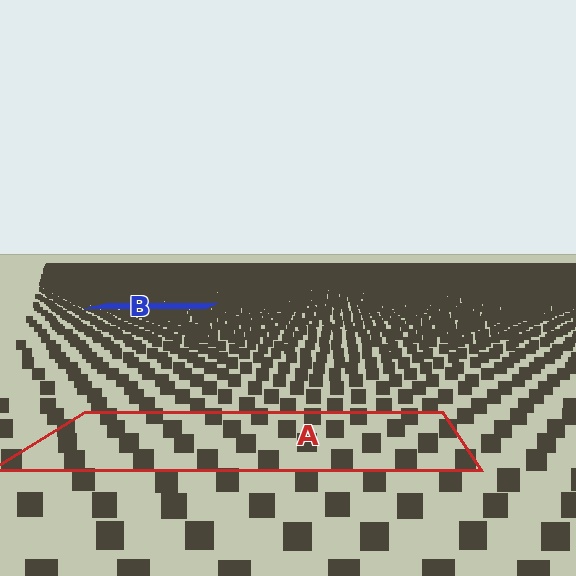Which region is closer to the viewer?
Region A is closer. The texture elements there are larger and more spread out.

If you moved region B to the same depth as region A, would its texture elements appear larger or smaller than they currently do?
They would appear larger. At a closer depth, the same texture elements are projected at a bigger on-screen size.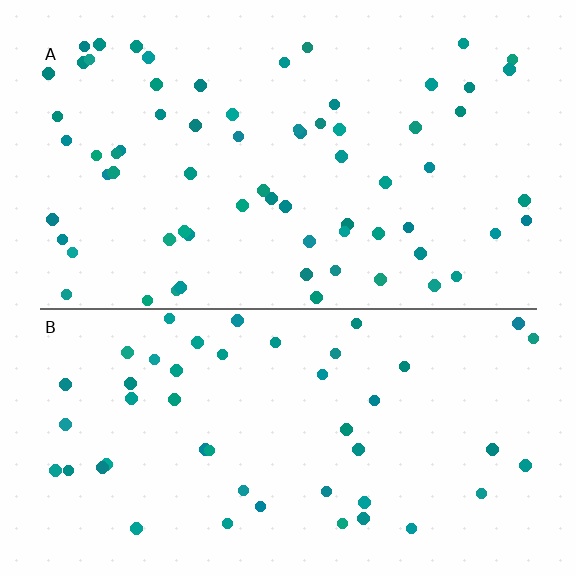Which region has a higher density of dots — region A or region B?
A (the top).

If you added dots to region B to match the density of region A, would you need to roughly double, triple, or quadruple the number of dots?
Approximately double.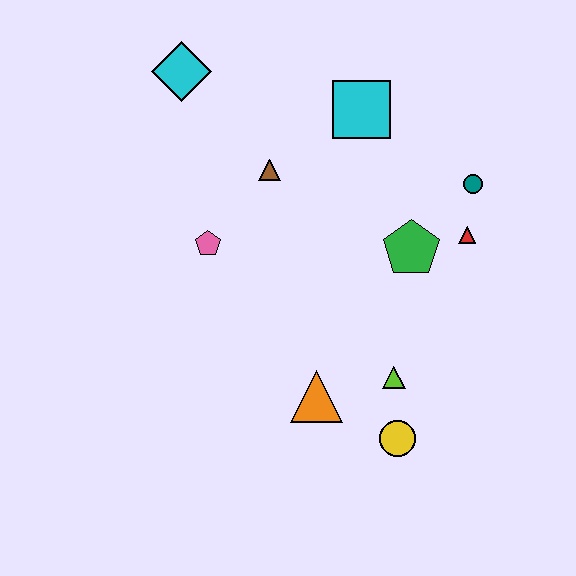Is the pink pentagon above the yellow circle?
Yes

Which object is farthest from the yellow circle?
The cyan diamond is farthest from the yellow circle.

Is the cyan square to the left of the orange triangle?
No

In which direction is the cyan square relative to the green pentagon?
The cyan square is above the green pentagon.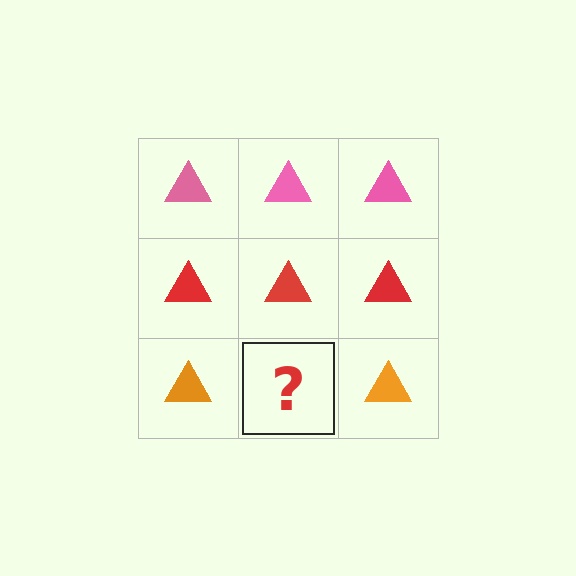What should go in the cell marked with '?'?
The missing cell should contain an orange triangle.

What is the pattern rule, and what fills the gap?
The rule is that each row has a consistent color. The gap should be filled with an orange triangle.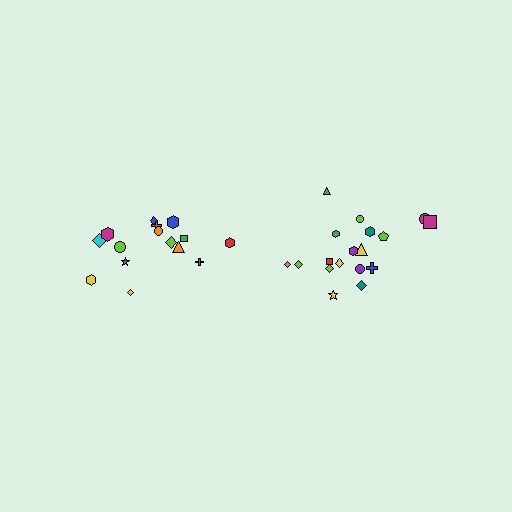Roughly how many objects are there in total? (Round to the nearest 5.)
Roughly 35 objects in total.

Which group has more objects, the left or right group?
The right group.